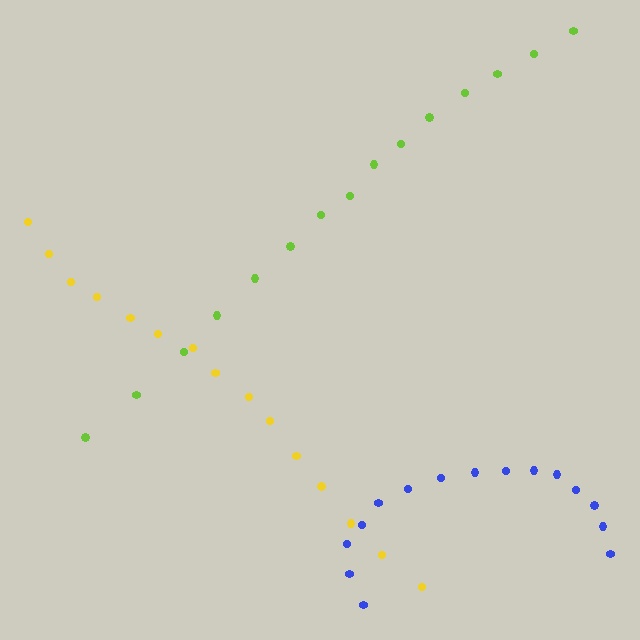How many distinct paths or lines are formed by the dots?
There are 3 distinct paths.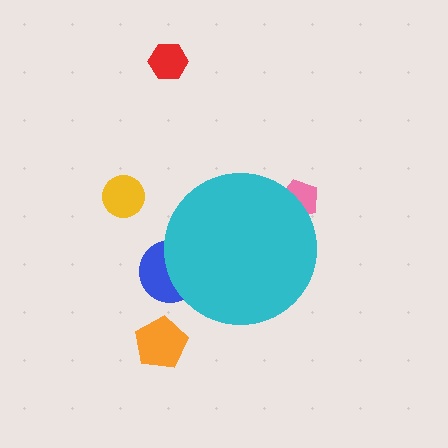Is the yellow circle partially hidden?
No, the yellow circle is fully visible.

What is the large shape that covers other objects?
A cyan circle.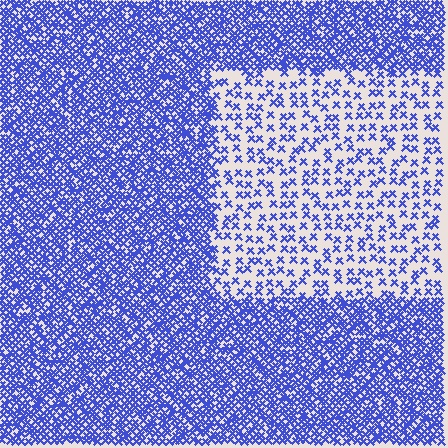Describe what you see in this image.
The image contains small blue elements arranged at two different densities. A rectangle-shaped region is visible where the elements are less densely packed than the surrounding area.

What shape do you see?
I see a rectangle.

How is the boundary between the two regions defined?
The boundary is defined by a change in element density (approximately 3.1x ratio). All elements are the same color, size, and shape.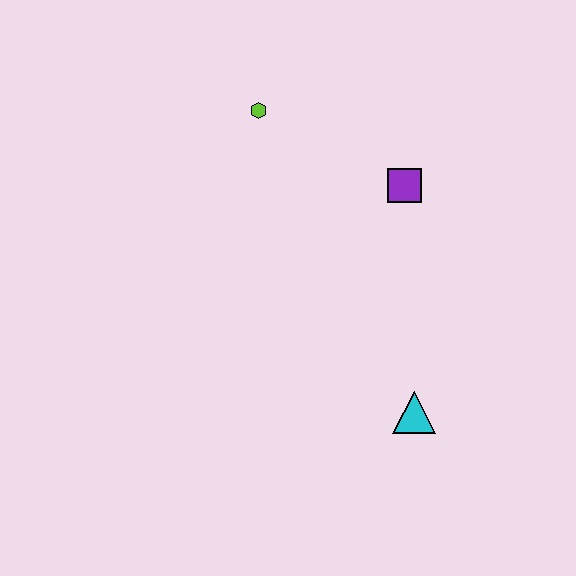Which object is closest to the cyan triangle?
The purple square is closest to the cyan triangle.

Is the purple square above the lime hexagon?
No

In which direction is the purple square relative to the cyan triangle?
The purple square is above the cyan triangle.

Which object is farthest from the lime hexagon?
The cyan triangle is farthest from the lime hexagon.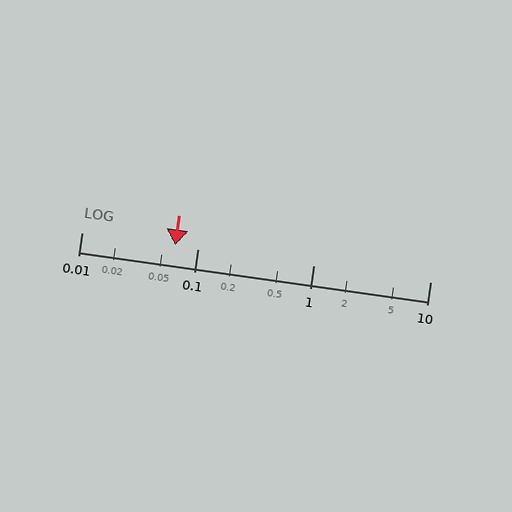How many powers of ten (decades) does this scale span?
The scale spans 3 decades, from 0.01 to 10.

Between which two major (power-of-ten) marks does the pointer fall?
The pointer is between 0.01 and 0.1.